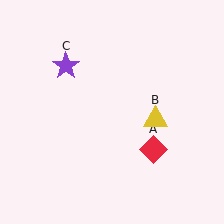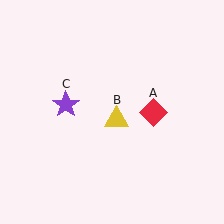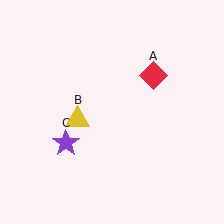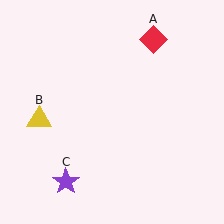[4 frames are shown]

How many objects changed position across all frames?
3 objects changed position: red diamond (object A), yellow triangle (object B), purple star (object C).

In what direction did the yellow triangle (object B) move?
The yellow triangle (object B) moved left.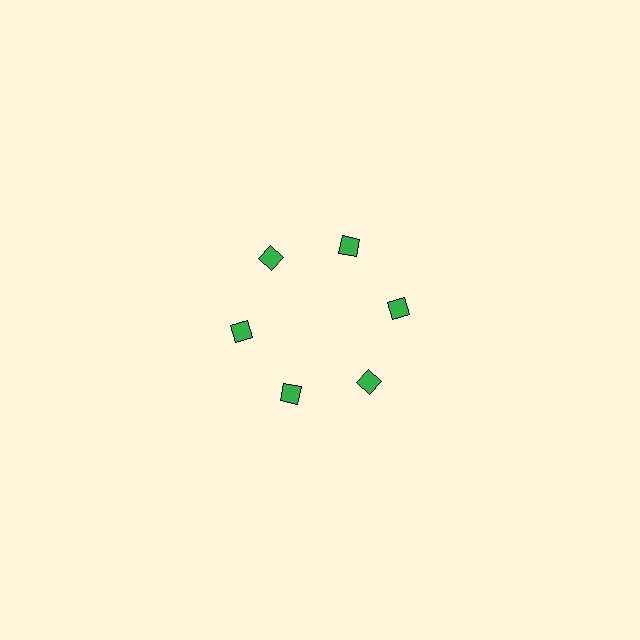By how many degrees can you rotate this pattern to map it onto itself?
The pattern maps onto itself every 60 degrees of rotation.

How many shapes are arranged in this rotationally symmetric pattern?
There are 6 shapes, arranged in 6 groups of 1.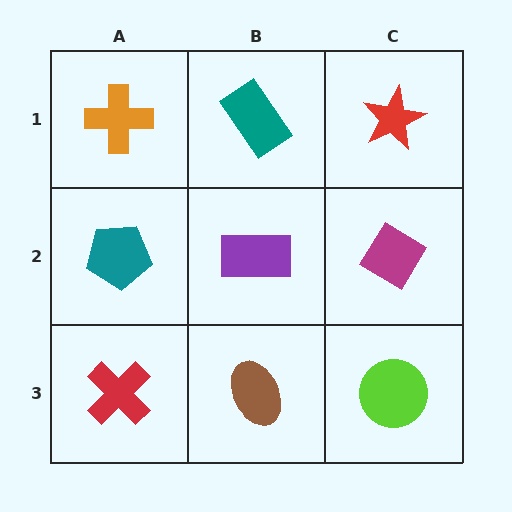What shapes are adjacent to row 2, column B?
A teal rectangle (row 1, column B), a brown ellipse (row 3, column B), a teal pentagon (row 2, column A), a magenta diamond (row 2, column C).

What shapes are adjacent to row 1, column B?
A purple rectangle (row 2, column B), an orange cross (row 1, column A), a red star (row 1, column C).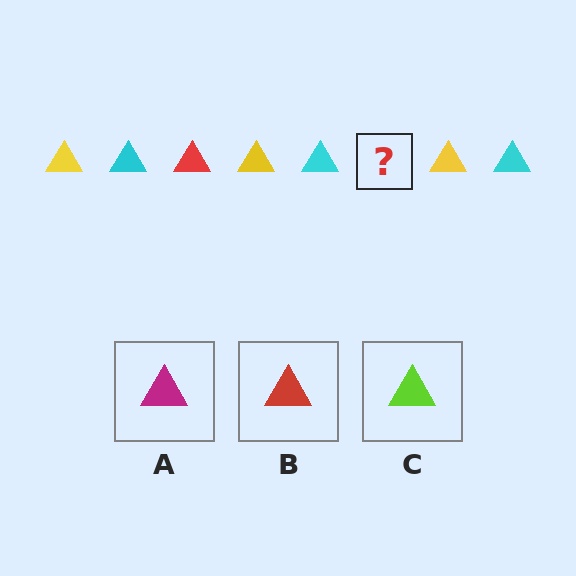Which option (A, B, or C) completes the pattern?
B.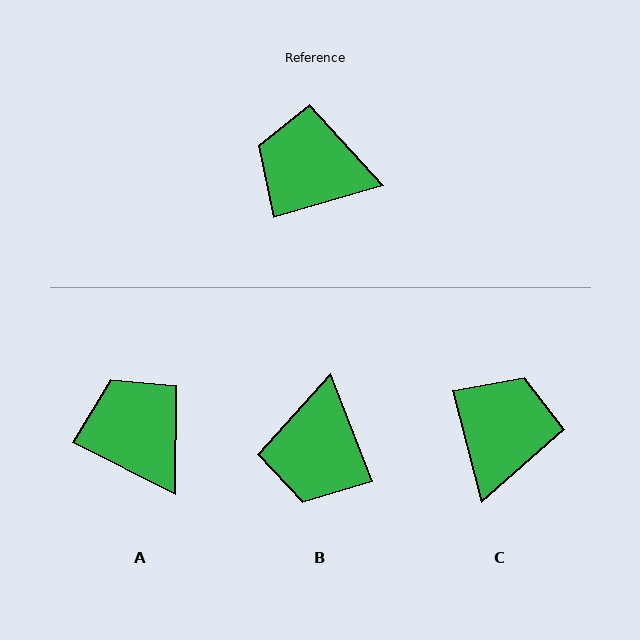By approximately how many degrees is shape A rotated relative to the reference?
Approximately 43 degrees clockwise.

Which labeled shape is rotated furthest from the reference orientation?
B, about 95 degrees away.